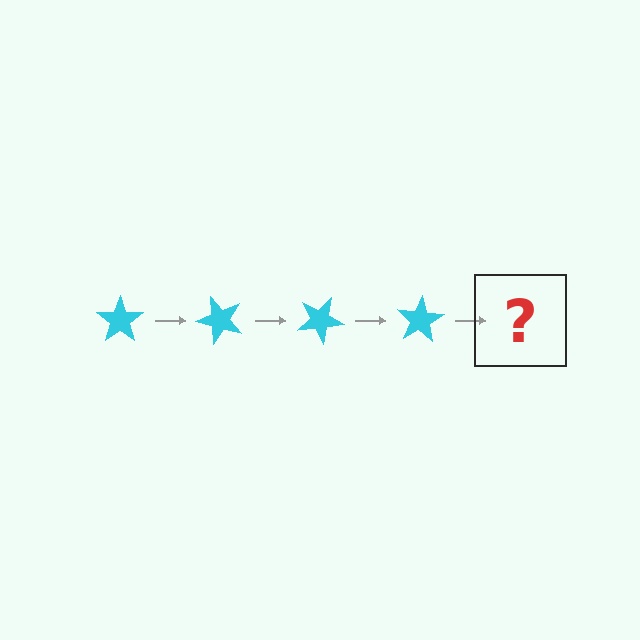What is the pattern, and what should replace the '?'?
The pattern is that the star rotates 50 degrees each step. The '?' should be a cyan star rotated 200 degrees.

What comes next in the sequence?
The next element should be a cyan star rotated 200 degrees.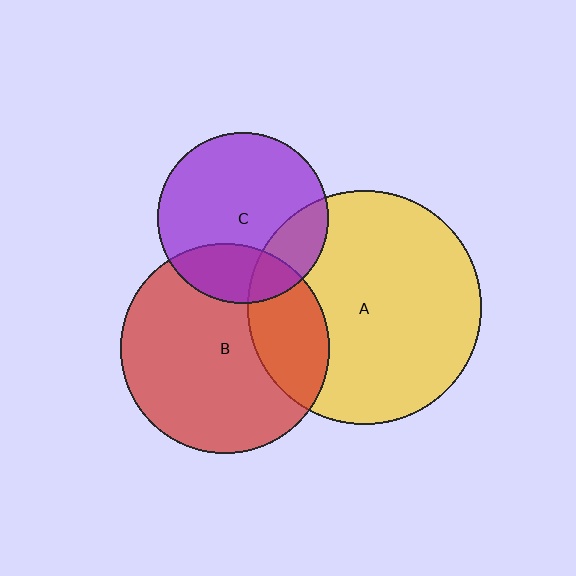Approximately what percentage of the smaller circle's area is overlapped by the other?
Approximately 20%.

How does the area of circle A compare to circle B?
Approximately 1.2 times.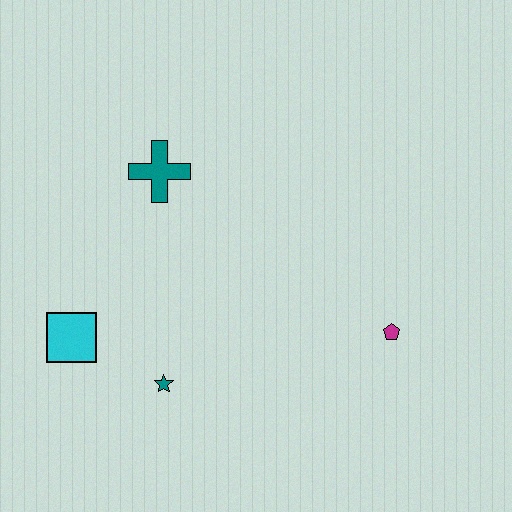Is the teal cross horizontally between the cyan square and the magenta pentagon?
Yes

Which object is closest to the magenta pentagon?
The teal star is closest to the magenta pentagon.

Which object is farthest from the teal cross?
The magenta pentagon is farthest from the teal cross.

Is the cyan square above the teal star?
Yes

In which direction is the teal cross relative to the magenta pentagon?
The teal cross is to the left of the magenta pentagon.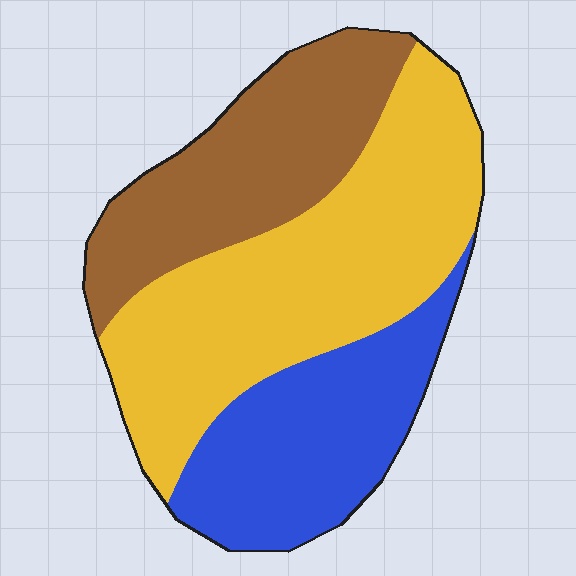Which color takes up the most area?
Yellow, at roughly 45%.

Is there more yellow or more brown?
Yellow.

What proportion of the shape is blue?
Blue covers 27% of the shape.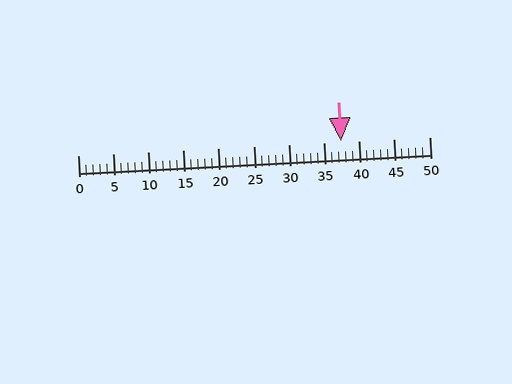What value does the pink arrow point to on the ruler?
The pink arrow points to approximately 37.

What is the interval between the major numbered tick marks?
The major tick marks are spaced 5 units apart.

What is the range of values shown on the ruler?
The ruler shows values from 0 to 50.